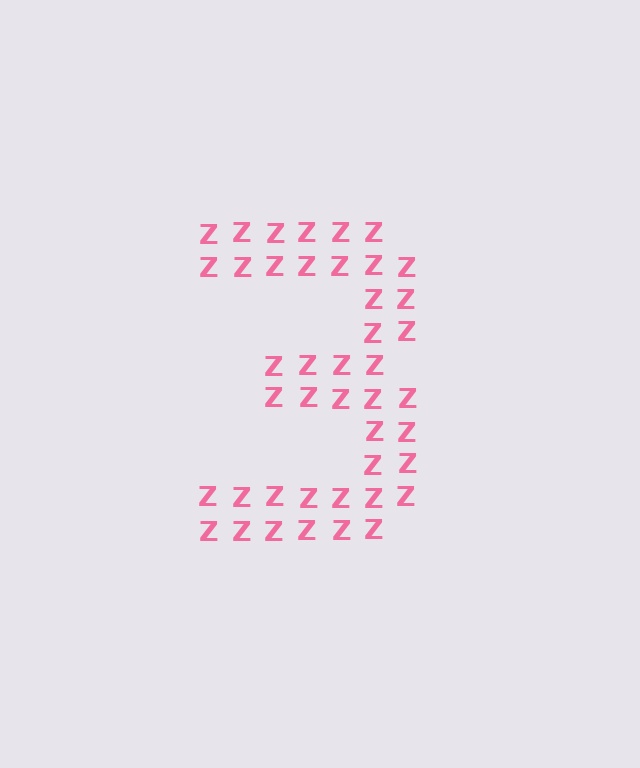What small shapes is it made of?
It is made of small letter Z's.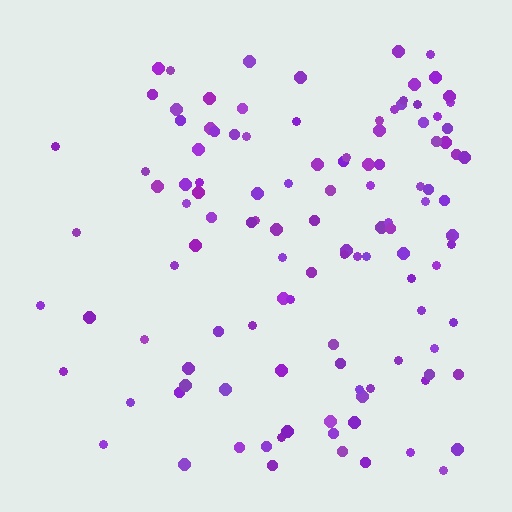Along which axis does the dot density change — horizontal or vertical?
Horizontal.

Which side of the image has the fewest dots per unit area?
The left.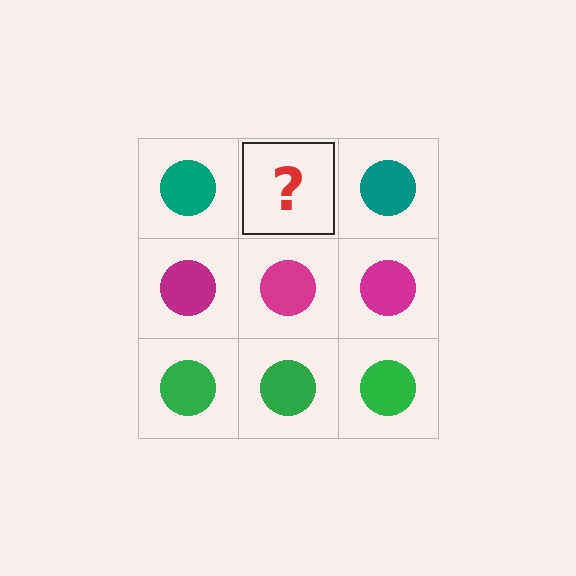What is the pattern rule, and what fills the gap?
The rule is that each row has a consistent color. The gap should be filled with a teal circle.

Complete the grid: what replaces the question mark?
The question mark should be replaced with a teal circle.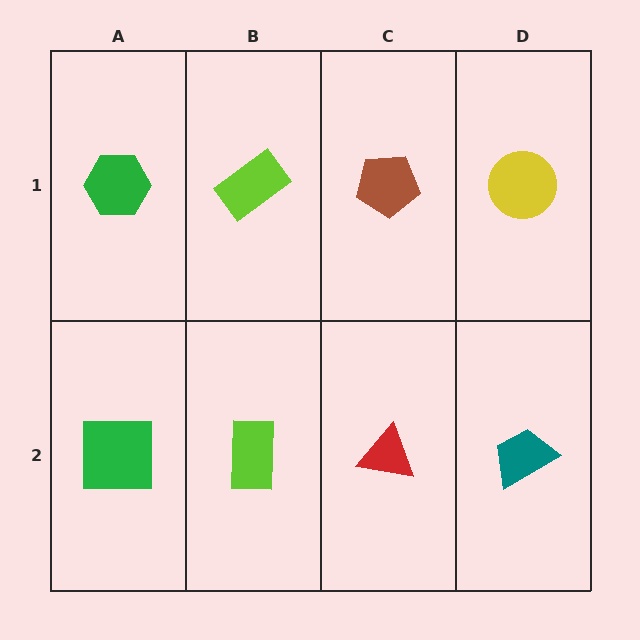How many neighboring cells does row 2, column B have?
3.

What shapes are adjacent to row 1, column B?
A lime rectangle (row 2, column B), a green hexagon (row 1, column A), a brown pentagon (row 1, column C).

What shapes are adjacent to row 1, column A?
A green square (row 2, column A), a lime rectangle (row 1, column B).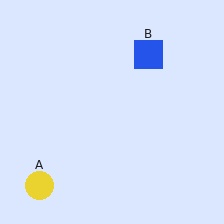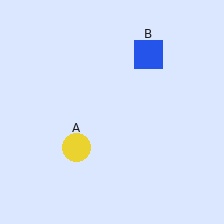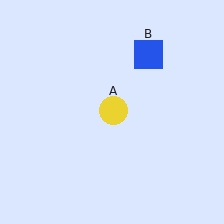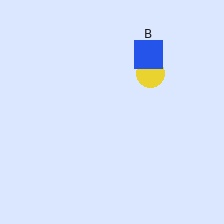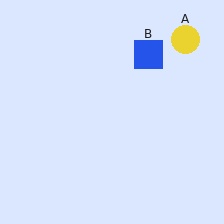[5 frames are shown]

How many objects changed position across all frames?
1 object changed position: yellow circle (object A).